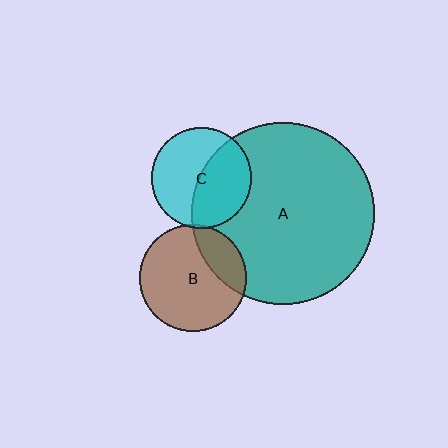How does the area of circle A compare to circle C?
Approximately 3.3 times.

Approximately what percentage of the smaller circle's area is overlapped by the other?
Approximately 45%.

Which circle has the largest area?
Circle A (teal).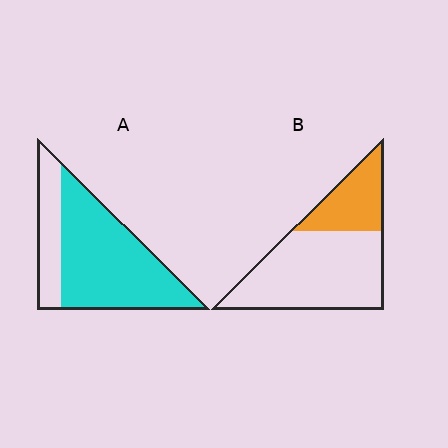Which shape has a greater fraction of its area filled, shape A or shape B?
Shape A.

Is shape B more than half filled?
No.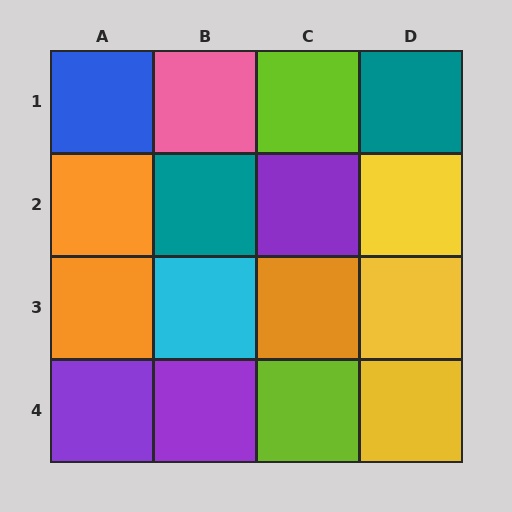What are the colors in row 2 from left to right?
Orange, teal, purple, yellow.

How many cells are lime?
2 cells are lime.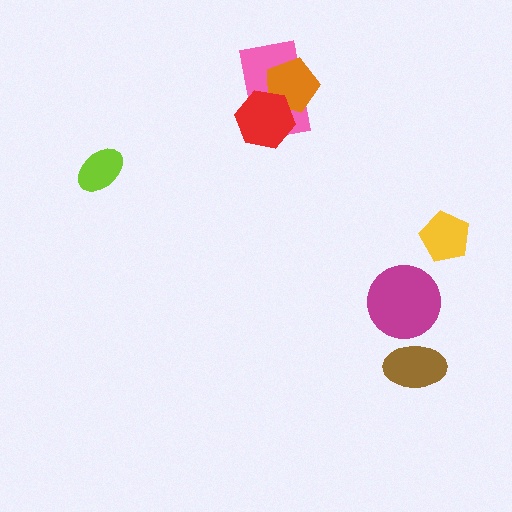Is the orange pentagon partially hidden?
Yes, it is partially covered by another shape.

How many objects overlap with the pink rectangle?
2 objects overlap with the pink rectangle.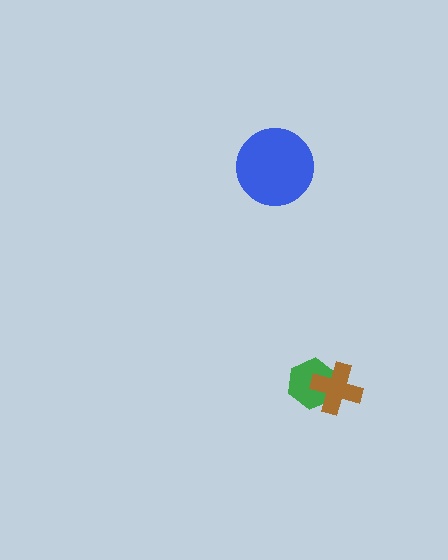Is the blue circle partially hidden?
No, no other shape covers it.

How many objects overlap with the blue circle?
0 objects overlap with the blue circle.